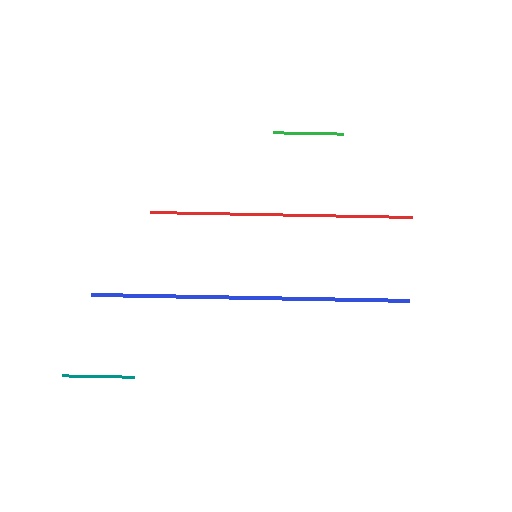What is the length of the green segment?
The green segment is approximately 70 pixels long.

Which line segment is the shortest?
The green line is the shortest at approximately 70 pixels.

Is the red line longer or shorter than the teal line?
The red line is longer than the teal line.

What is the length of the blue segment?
The blue segment is approximately 318 pixels long.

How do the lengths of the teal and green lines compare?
The teal and green lines are approximately the same length.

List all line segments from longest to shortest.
From longest to shortest: blue, red, teal, green.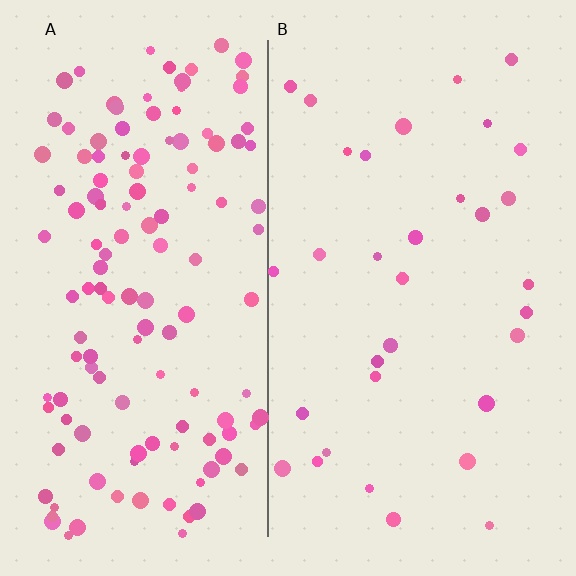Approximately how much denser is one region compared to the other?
Approximately 4.0× — region A over region B.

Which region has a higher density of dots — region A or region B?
A (the left).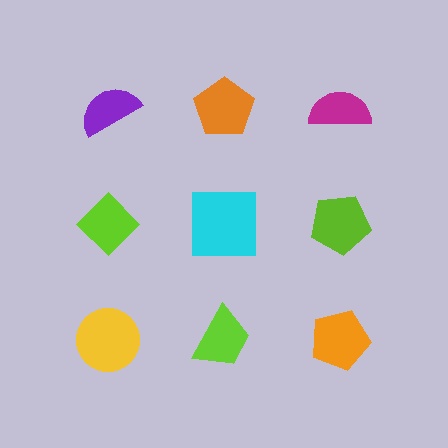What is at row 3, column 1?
A yellow circle.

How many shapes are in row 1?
3 shapes.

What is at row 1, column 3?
A magenta semicircle.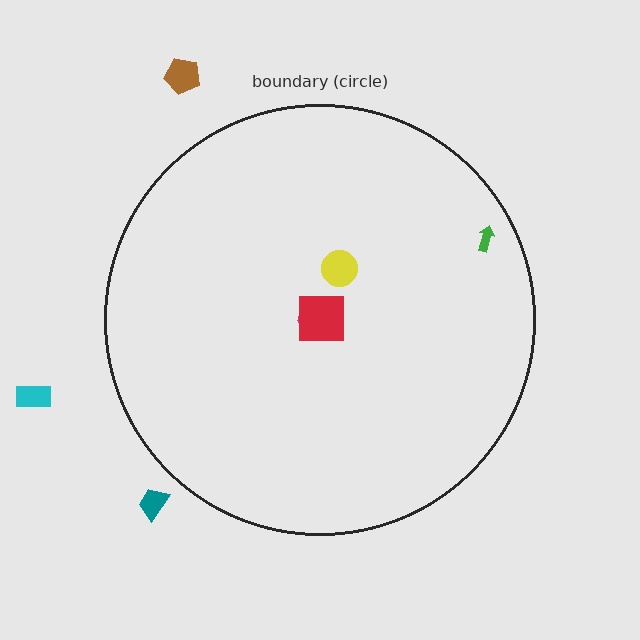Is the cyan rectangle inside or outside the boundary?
Outside.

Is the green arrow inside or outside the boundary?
Inside.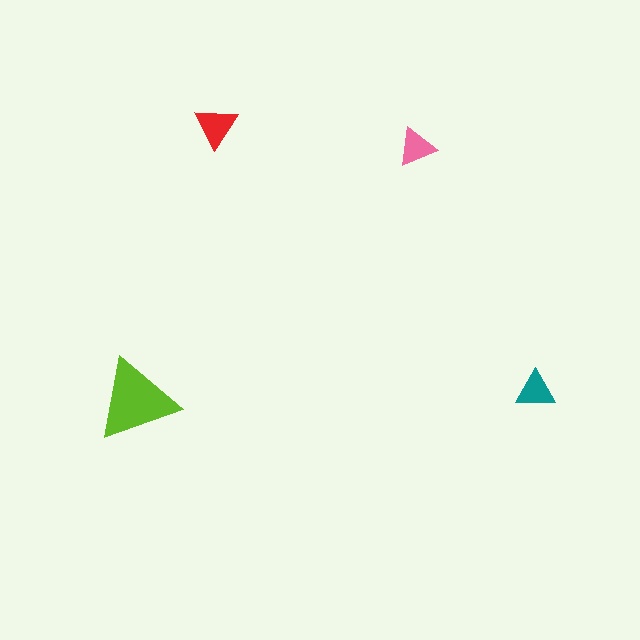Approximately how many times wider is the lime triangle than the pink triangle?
About 2 times wider.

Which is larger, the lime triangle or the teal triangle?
The lime one.